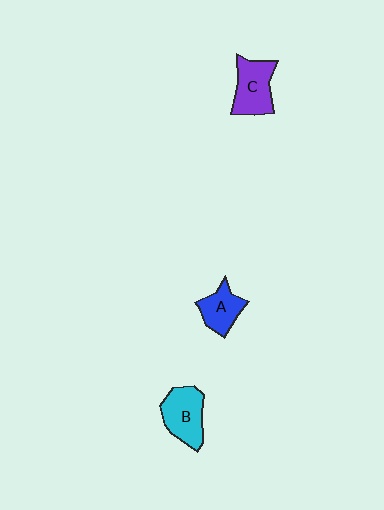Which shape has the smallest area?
Shape A (blue).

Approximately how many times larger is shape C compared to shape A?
Approximately 1.3 times.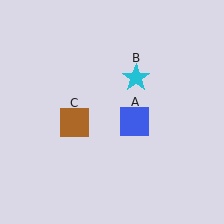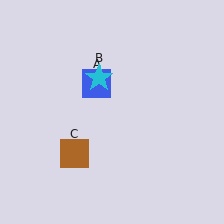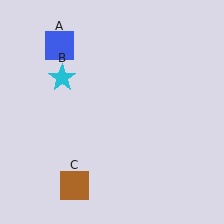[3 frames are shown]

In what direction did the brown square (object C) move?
The brown square (object C) moved down.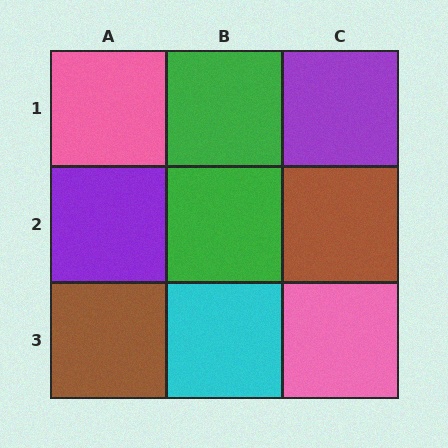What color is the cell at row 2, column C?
Brown.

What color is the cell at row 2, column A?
Purple.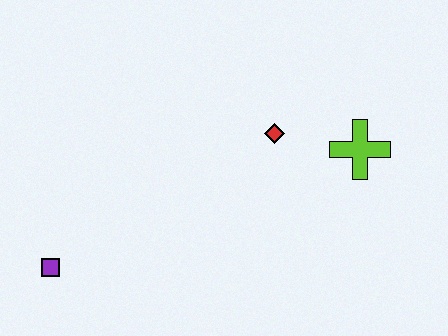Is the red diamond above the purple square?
Yes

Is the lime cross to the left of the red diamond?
No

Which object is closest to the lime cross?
The red diamond is closest to the lime cross.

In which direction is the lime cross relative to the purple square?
The lime cross is to the right of the purple square.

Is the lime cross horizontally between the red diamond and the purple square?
No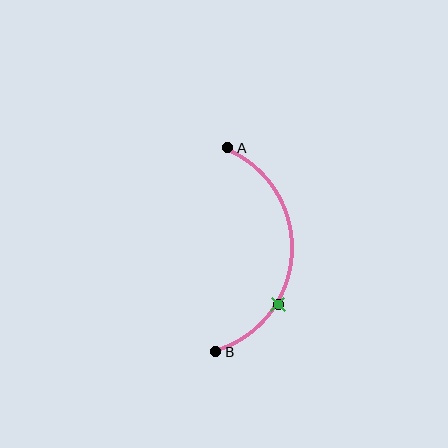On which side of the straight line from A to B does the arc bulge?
The arc bulges to the right of the straight line connecting A and B.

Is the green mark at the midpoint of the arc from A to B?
No. The green mark lies on the arc but is closer to endpoint B. The arc midpoint would be at the point on the curve equidistant along the arc from both A and B.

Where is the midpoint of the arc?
The arc midpoint is the point on the curve farthest from the straight line joining A and B. It sits to the right of that line.